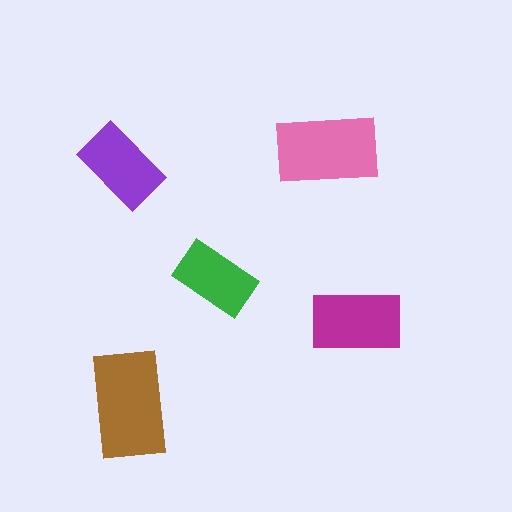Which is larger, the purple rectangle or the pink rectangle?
The pink one.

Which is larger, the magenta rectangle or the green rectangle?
The magenta one.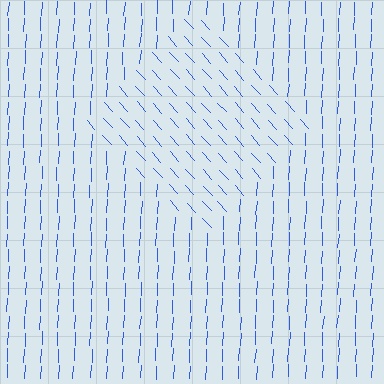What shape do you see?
I see a diamond.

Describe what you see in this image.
The image is filled with small blue line segments. A diamond region in the image has lines oriented differently from the surrounding lines, creating a visible texture boundary.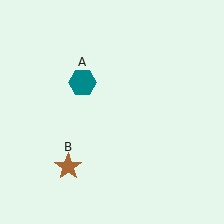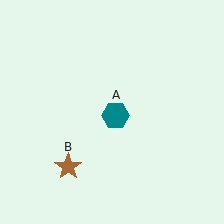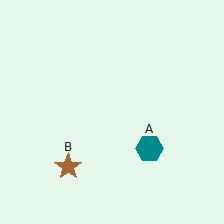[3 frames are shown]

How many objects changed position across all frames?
1 object changed position: teal hexagon (object A).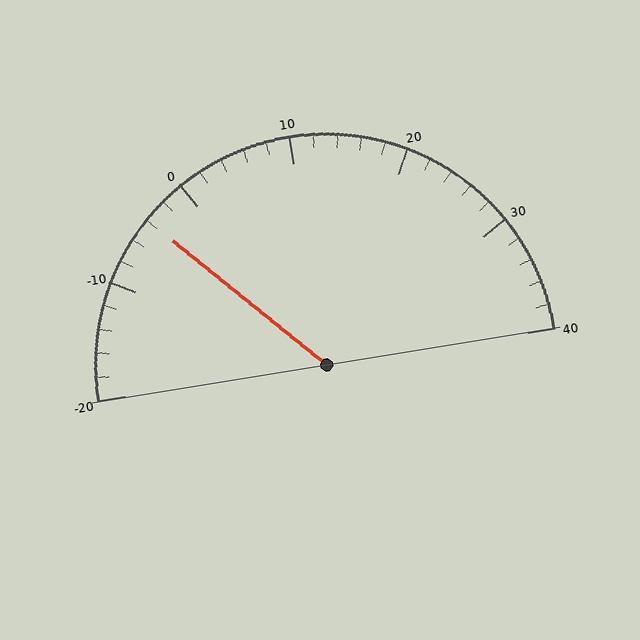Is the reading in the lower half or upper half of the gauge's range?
The reading is in the lower half of the range (-20 to 40).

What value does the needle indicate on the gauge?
The needle indicates approximately -4.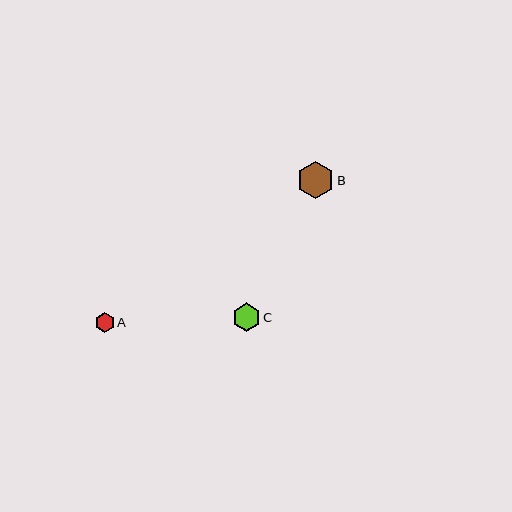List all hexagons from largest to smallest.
From largest to smallest: B, C, A.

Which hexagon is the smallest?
Hexagon A is the smallest with a size of approximately 20 pixels.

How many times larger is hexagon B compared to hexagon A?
Hexagon B is approximately 1.9 times the size of hexagon A.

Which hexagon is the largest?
Hexagon B is the largest with a size of approximately 37 pixels.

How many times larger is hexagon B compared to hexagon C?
Hexagon B is approximately 1.3 times the size of hexagon C.